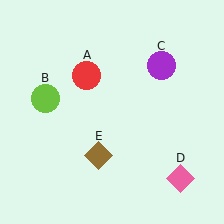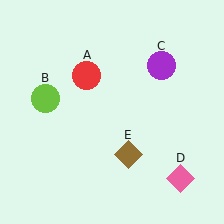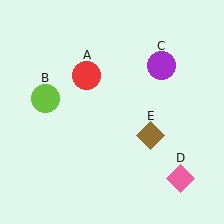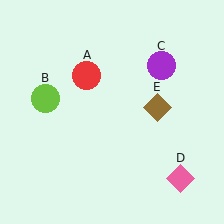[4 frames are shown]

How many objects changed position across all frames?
1 object changed position: brown diamond (object E).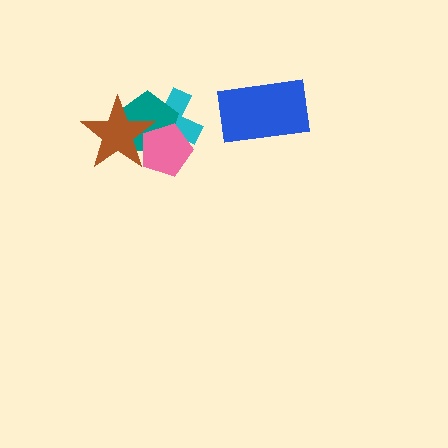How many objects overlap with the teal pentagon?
3 objects overlap with the teal pentagon.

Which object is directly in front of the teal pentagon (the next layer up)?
The brown star is directly in front of the teal pentagon.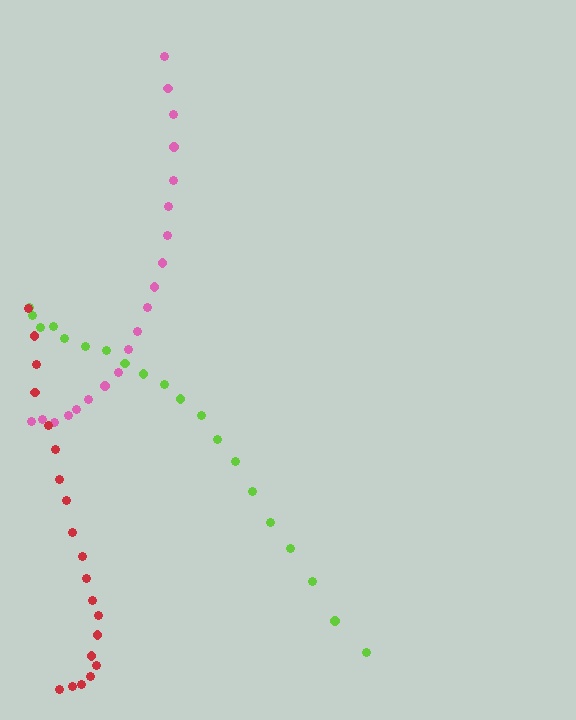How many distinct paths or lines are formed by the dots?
There are 3 distinct paths.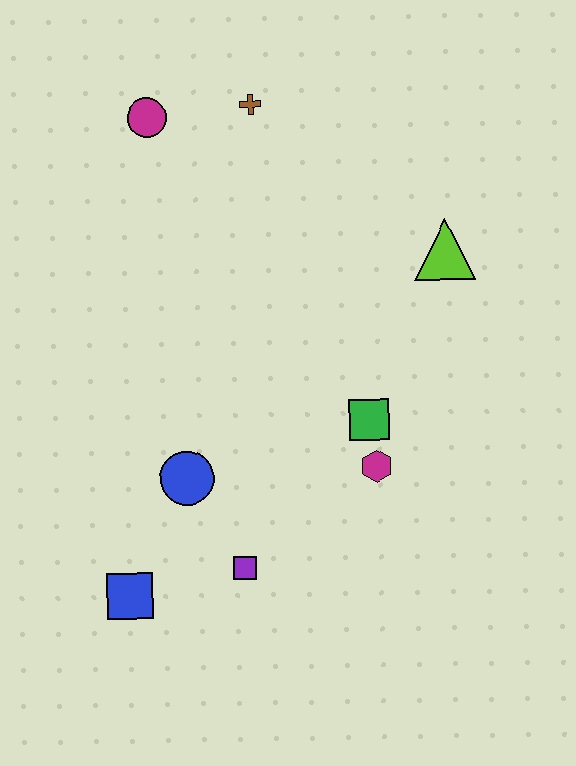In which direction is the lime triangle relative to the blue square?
The lime triangle is above the blue square.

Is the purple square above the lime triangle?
No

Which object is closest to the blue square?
The purple square is closest to the blue square.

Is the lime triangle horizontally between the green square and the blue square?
No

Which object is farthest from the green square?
The magenta circle is farthest from the green square.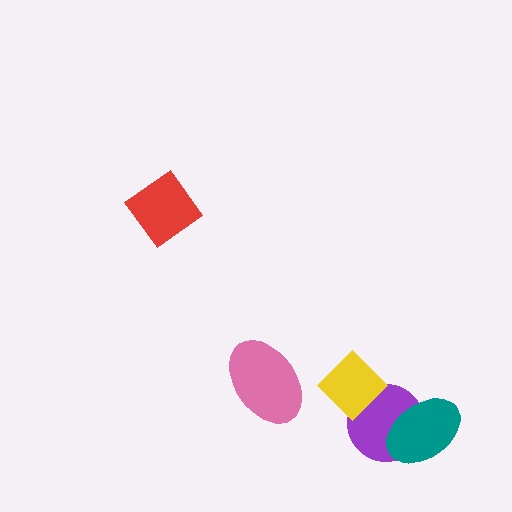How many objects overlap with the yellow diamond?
1 object overlaps with the yellow diamond.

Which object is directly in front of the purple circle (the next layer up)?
The teal ellipse is directly in front of the purple circle.